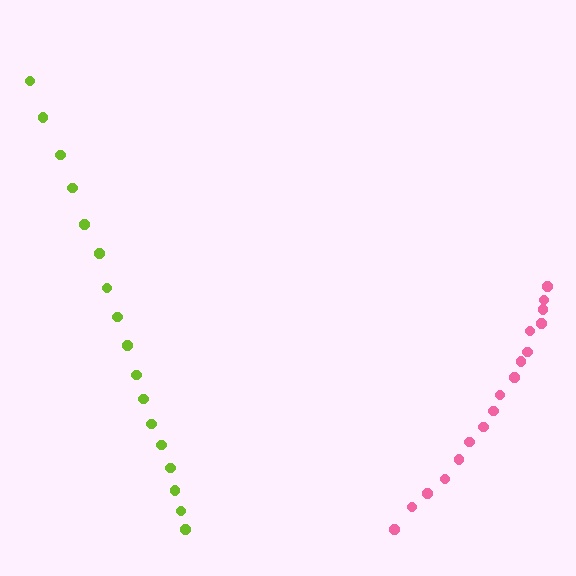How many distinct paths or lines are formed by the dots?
There are 2 distinct paths.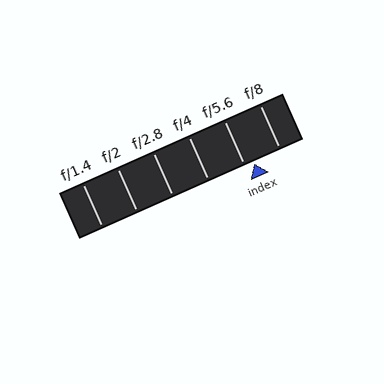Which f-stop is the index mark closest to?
The index mark is closest to f/5.6.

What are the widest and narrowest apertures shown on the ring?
The widest aperture shown is f/1.4 and the narrowest is f/8.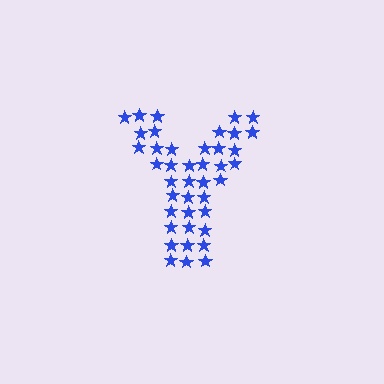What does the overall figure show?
The overall figure shows the letter Y.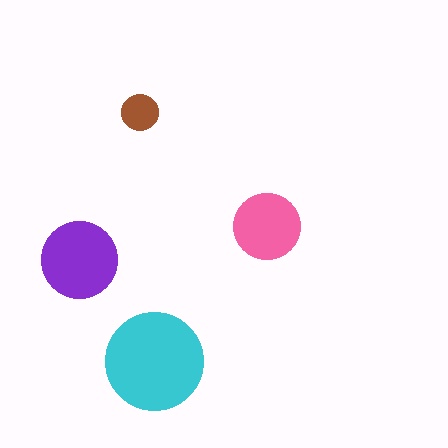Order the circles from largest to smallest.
the cyan one, the purple one, the pink one, the brown one.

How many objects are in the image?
There are 4 objects in the image.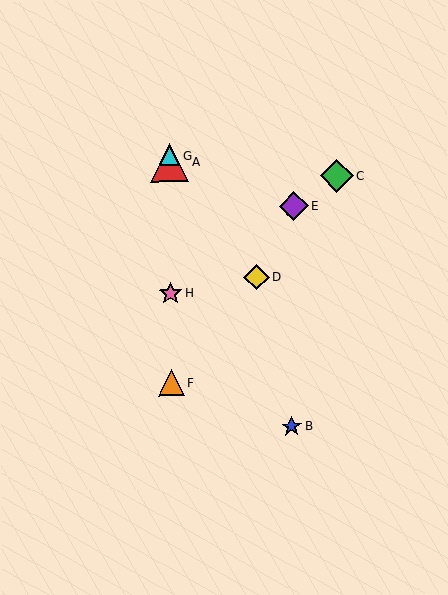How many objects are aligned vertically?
4 objects (A, F, G, H) are aligned vertically.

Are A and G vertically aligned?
Yes, both are at x≈170.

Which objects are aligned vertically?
Objects A, F, G, H are aligned vertically.